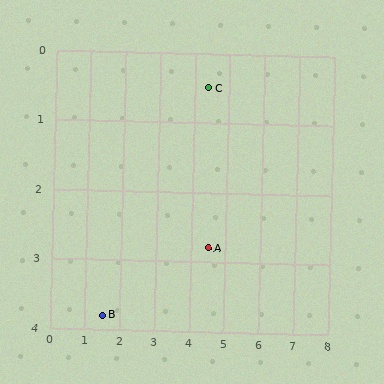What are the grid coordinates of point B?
Point B is at approximately (1.5, 3.8).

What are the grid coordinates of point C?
Point C is at approximately (4.4, 0.5).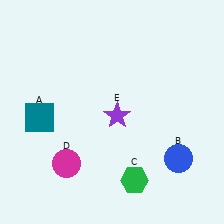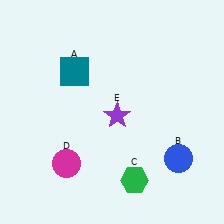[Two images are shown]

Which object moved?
The teal square (A) moved up.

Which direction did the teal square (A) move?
The teal square (A) moved up.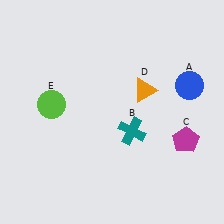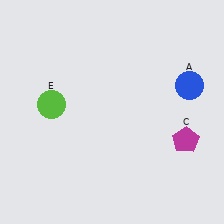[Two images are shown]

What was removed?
The orange triangle (D), the teal cross (B) were removed in Image 2.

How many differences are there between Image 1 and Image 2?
There are 2 differences between the two images.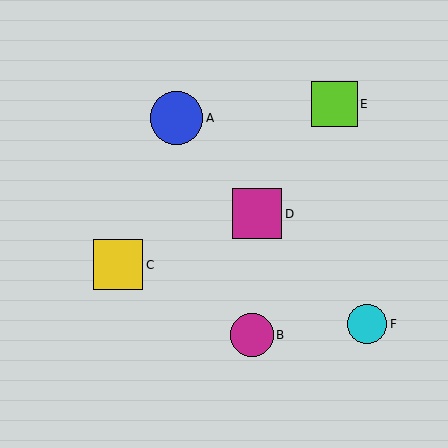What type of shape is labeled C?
Shape C is a yellow square.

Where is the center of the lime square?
The center of the lime square is at (335, 104).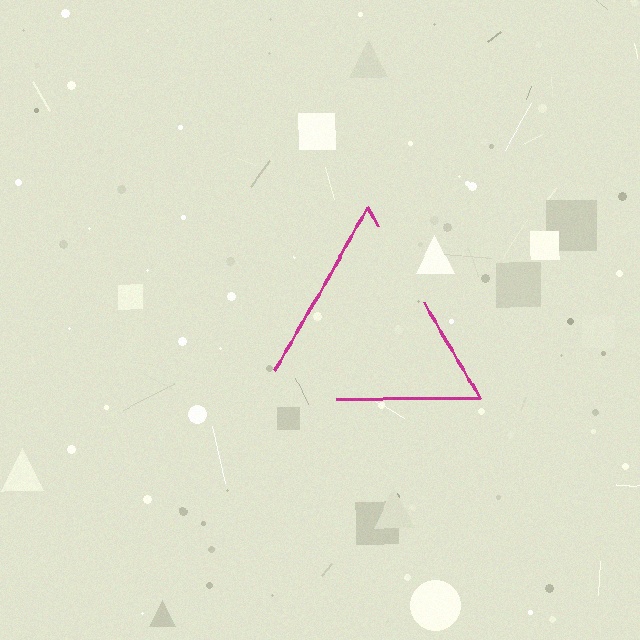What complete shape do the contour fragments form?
The contour fragments form a triangle.